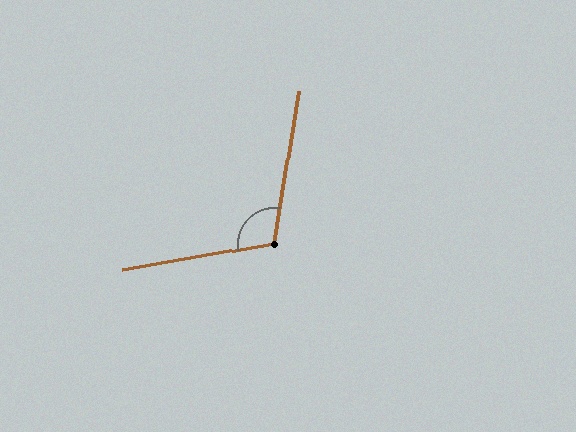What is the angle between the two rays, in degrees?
Approximately 109 degrees.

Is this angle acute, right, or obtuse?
It is obtuse.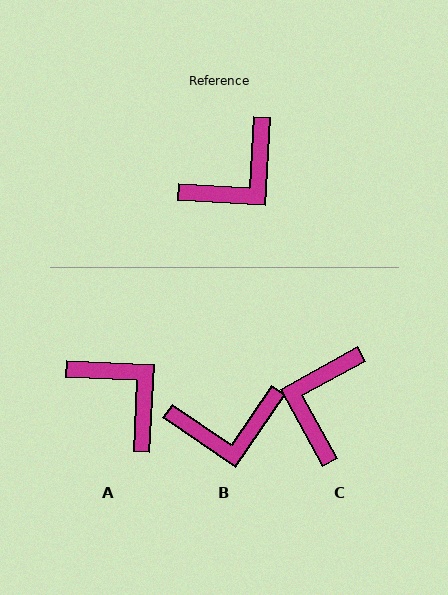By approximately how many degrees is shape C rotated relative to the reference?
Approximately 148 degrees clockwise.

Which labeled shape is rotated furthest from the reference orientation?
C, about 148 degrees away.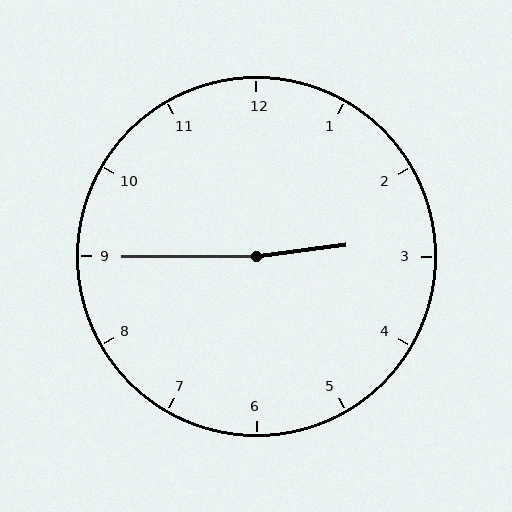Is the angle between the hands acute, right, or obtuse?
It is obtuse.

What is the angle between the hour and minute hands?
Approximately 172 degrees.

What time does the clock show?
2:45.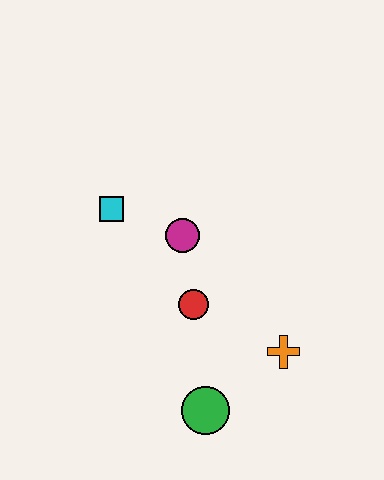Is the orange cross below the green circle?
No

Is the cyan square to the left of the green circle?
Yes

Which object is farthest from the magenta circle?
The green circle is farthest from the magenta circle.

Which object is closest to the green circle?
The orange cross is closest to the green circle.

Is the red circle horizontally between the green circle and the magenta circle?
Yes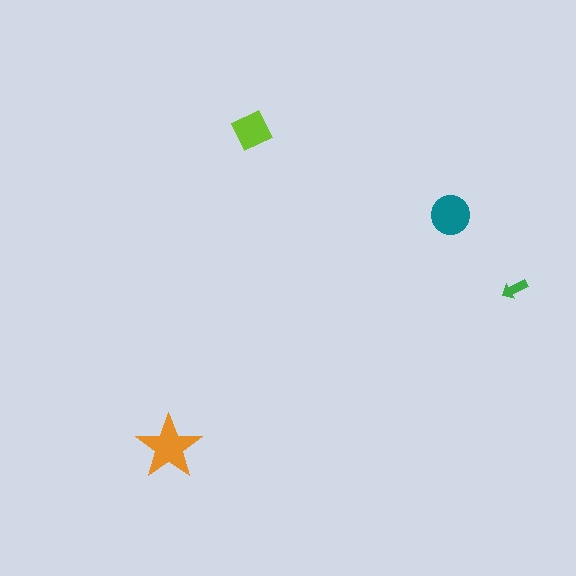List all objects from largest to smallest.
The orange star, the teal circle, the lime diamond, the green arrow.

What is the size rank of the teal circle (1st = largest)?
2nd.